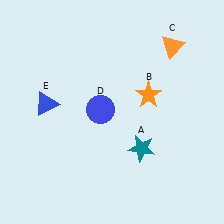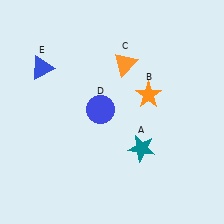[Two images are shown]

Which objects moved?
The objects that moved are: the orange triangle (C), the blue triangle (E).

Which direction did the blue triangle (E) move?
The blue triangle (E) moved up.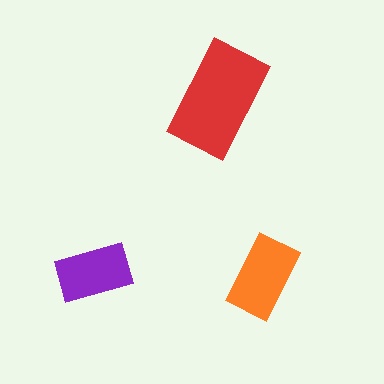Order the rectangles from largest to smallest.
the red one, the orange one, the purple one.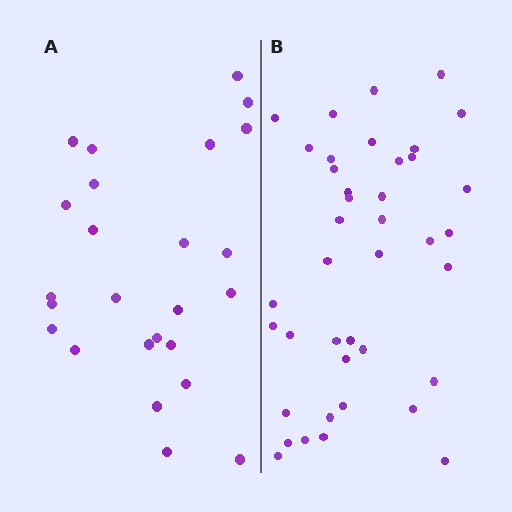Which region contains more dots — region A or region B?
Region B (the right region) has more dots.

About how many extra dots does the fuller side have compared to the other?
Region B has approximately 15 more dots than region A.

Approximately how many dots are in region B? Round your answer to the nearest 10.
About 40 dots.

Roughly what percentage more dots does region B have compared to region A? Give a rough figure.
About 60% more.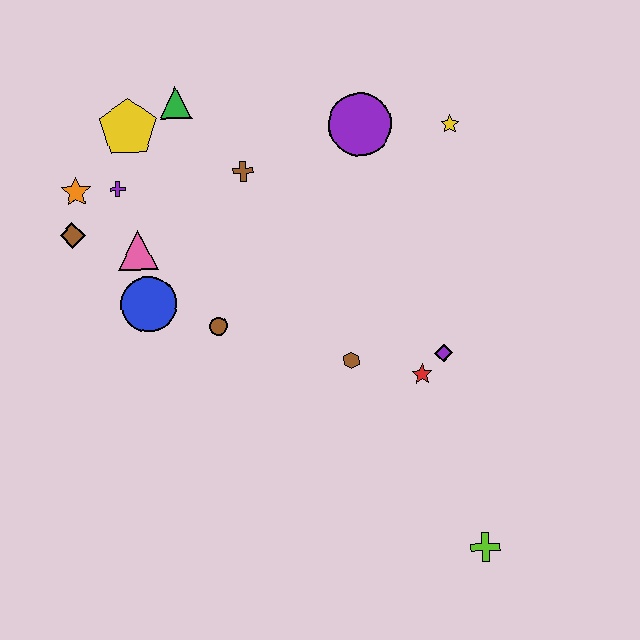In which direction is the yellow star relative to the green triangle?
The yellow star is to the right of the green triangle.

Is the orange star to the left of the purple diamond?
Yes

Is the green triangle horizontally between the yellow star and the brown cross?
No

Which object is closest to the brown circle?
The blue circle is closest to the brown circle.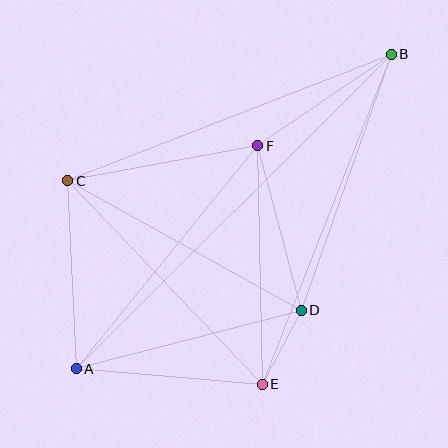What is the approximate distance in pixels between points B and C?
The distance between B and C is approximately 347 pixels.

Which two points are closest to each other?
Points D and E are closest to each other.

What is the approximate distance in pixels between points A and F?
The distance between A and F is approximately 288 pixels.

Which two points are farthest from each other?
Points A and B are farthest from each other.